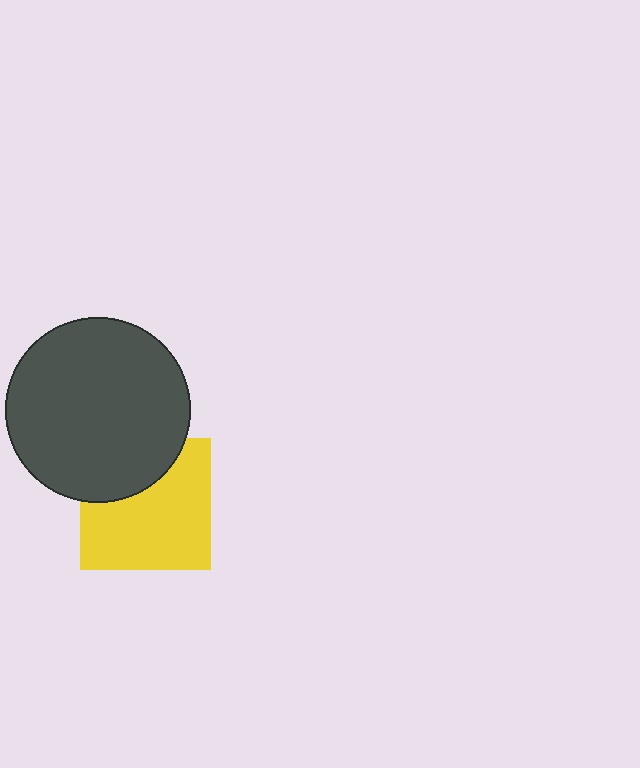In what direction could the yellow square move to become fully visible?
The yellow square could move down. That would shift it out from behind the dark gray circle entirely.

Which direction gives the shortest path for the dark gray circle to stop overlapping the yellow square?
Moving up gives the shortest separation.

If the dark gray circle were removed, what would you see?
You would see the complete yellow square.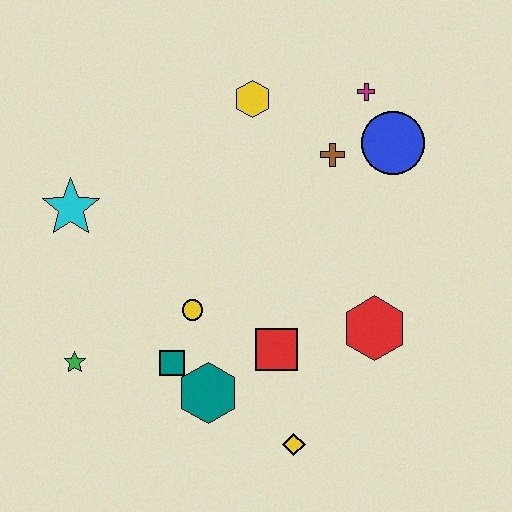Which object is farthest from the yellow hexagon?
The yellow diamond is farthest from the yellow hexagon.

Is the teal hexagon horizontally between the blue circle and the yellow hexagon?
No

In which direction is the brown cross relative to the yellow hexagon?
The brown cross is to the right of the yellow hexagon.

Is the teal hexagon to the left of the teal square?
No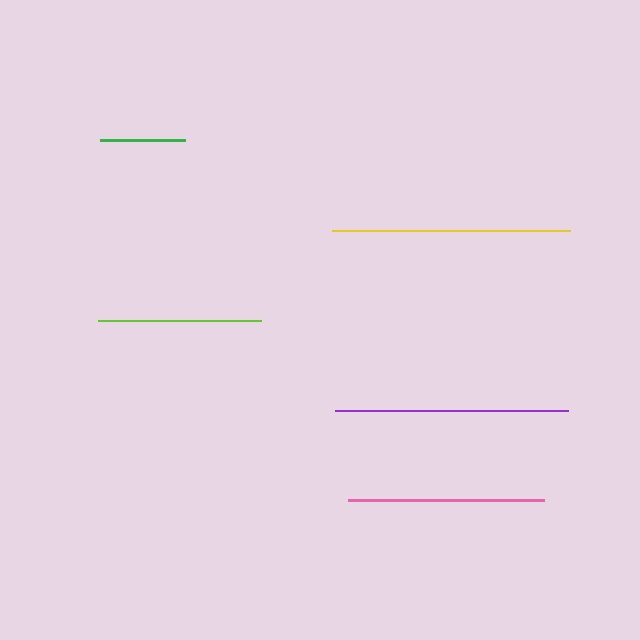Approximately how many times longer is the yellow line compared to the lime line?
The yellow line is approximately 1.5 times the length of the lime line.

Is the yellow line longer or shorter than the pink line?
The yellow line is longer than the pink line.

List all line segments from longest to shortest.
From longest to shortest: yellow, purple, pink, lime, green.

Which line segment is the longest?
The yellow line is the longest at approximately 238 pixels.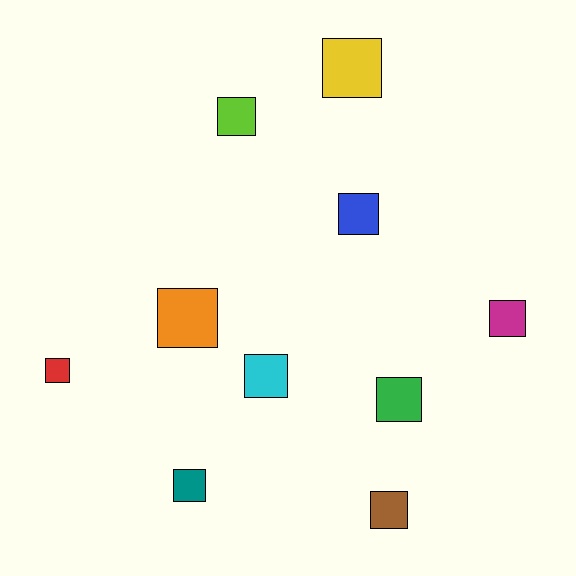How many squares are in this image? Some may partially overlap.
There are 10 squares.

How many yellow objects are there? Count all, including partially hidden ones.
There is 1 yellow object.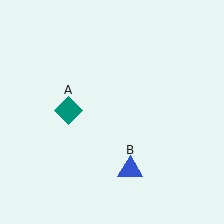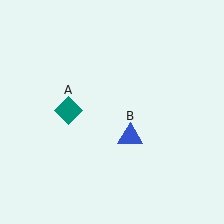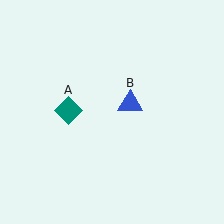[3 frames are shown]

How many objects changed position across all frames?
1 object changed position: blue triangle (object B).